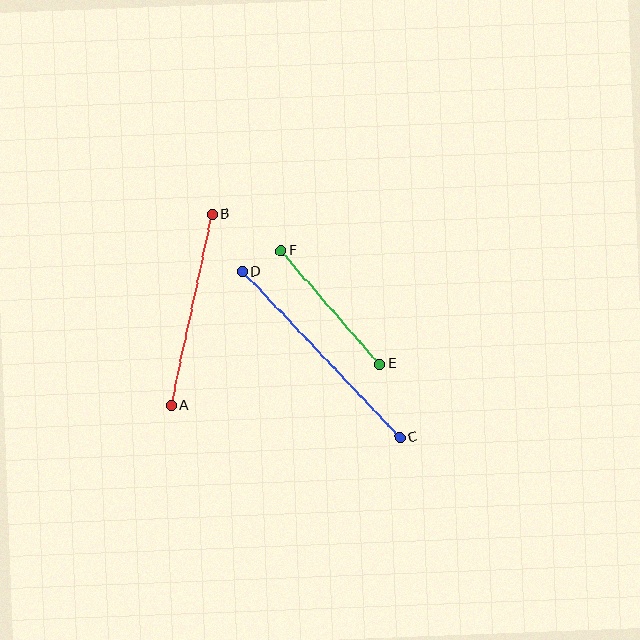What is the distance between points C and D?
The distance is approximately 229 pixels.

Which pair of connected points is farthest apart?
Points C and D are farthest apart.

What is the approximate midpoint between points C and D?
The midpoint is at approximately (321, 355) pixels.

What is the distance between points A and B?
The distance is approximately 195 pixels.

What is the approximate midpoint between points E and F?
The midpoint is at approximately (330, 307) pixels.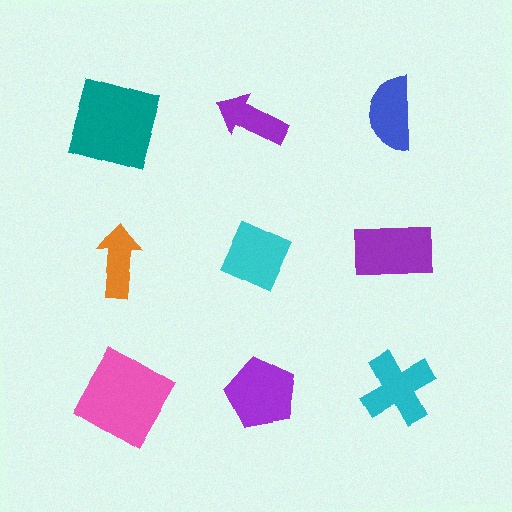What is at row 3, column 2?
A purple pentagon.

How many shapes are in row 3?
3 shapes.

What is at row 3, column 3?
A cyan cross.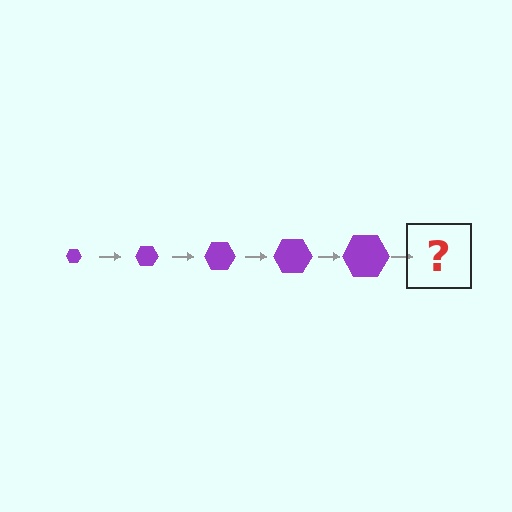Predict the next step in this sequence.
The next step is a purple hexagon, larger than the previous one.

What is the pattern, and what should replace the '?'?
The pattern is that the hexagon gets progressively larger each step. The '?' should be a purple hexagon, larger than the previous one.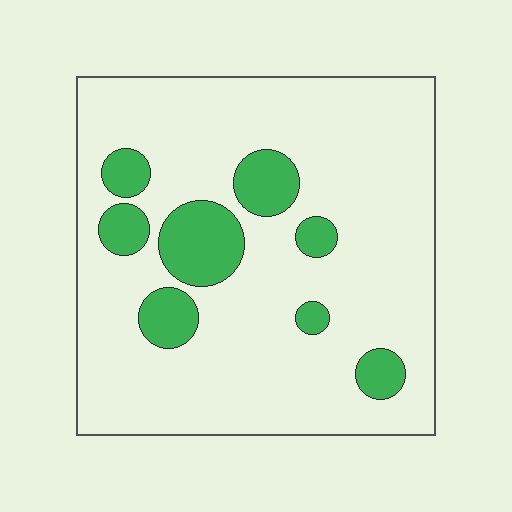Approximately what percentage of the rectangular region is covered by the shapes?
Approximately 15%.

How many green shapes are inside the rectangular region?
8.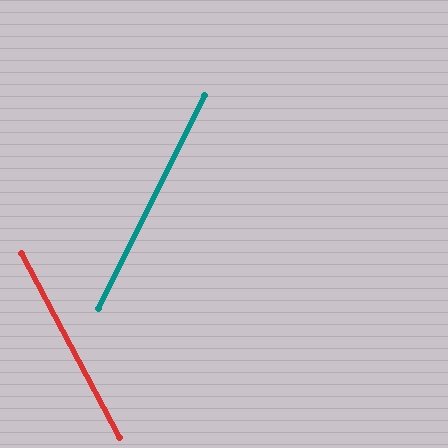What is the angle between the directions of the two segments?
Approximately 55 degrees.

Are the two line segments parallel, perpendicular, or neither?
Neither parallel nor perpendicular — they differ by about 55°.